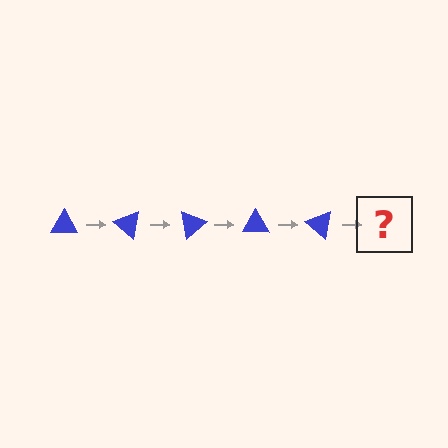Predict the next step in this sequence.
The next step is a blue triangle rotated 200 degrees.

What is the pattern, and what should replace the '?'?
The pattern is that the triangle rotates 40 degrees each step. The '?' should be a blue triangle rotated 200 degrees.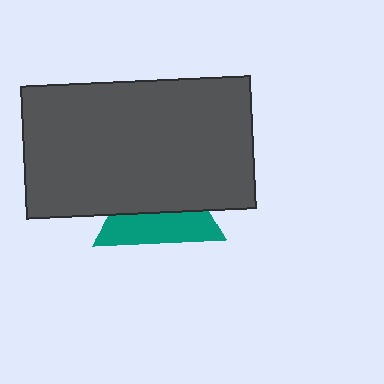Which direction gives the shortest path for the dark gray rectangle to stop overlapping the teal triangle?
Moving up gives the shortest separation.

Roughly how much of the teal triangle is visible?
A small part of it is visible (roughly 45%).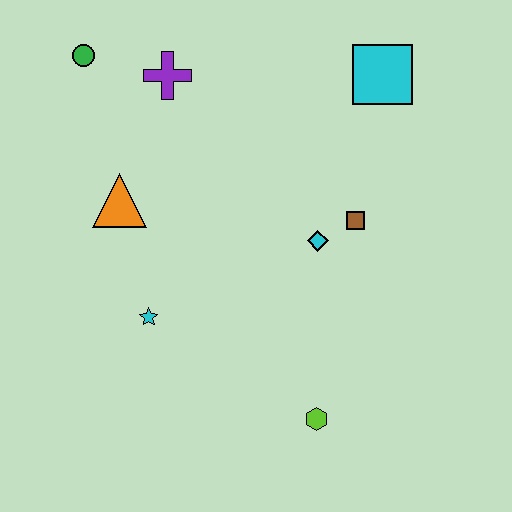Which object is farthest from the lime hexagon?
The green circle is farthest from the lime hexagon.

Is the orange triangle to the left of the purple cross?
Yes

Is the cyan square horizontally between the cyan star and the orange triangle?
No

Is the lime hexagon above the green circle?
No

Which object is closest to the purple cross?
The green circle is closest to the purple cross.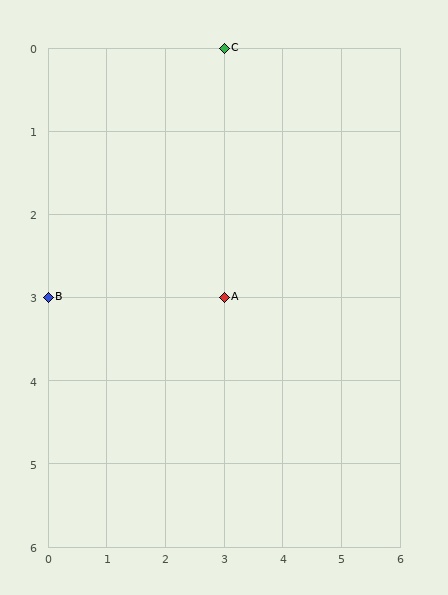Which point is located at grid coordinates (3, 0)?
Point C is at (3, 0).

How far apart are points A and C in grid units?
Points A and C are 3 rows apart.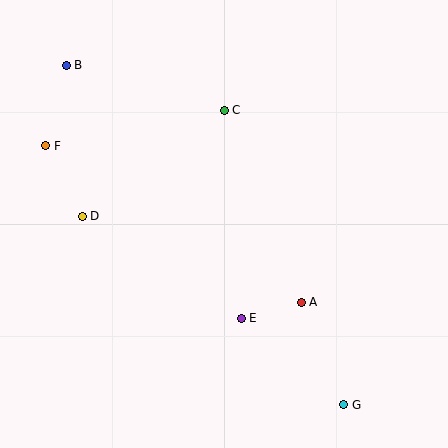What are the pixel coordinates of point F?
Point F is at (46, 146).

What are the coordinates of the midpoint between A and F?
The midpoint between A and F is at (173, 224).